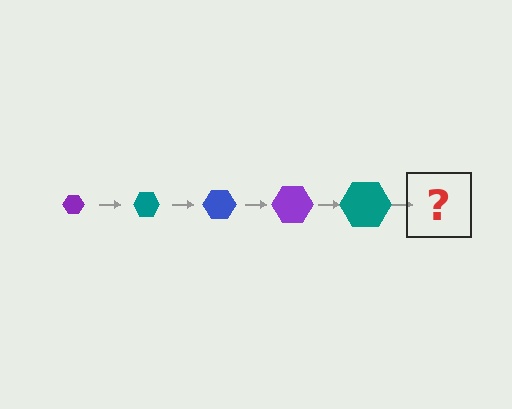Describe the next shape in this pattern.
It should be a blue hexagon, larger than the previous one.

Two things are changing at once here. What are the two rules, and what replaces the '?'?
The two rules are that the hexagon grows larger each step and the color cycles through purple, teal, and blue. The '?' should be a blue hexagon, larger than the previous one.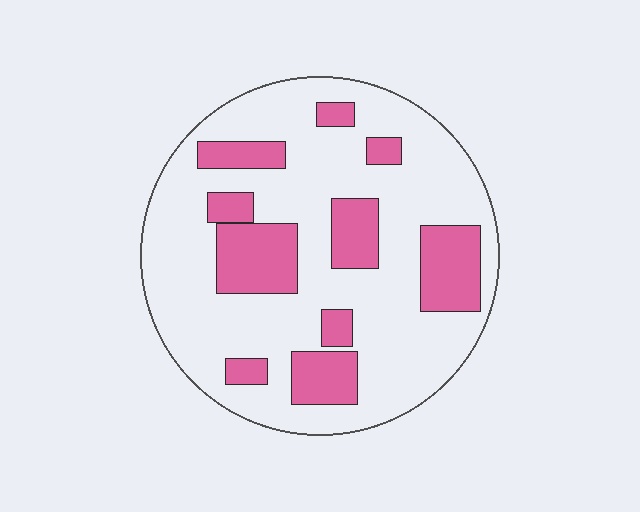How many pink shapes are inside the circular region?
10.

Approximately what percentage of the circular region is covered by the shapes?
Approximately 25%.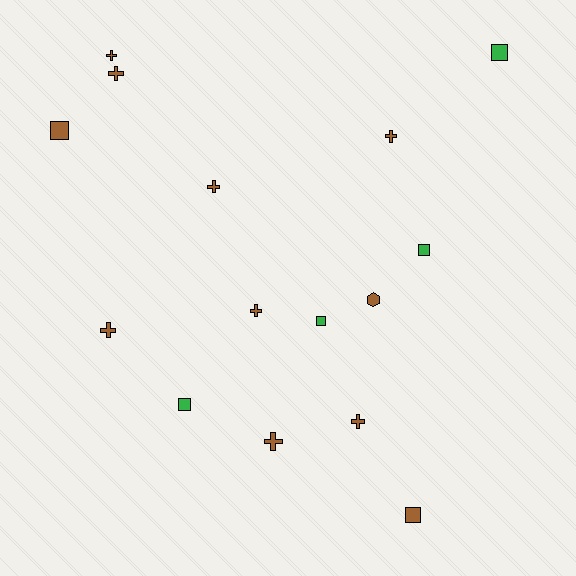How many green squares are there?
There are 4 green squares.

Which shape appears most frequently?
Cross, with 8 objects.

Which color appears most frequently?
Brown, with 11 objects.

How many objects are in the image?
There are 15 objects.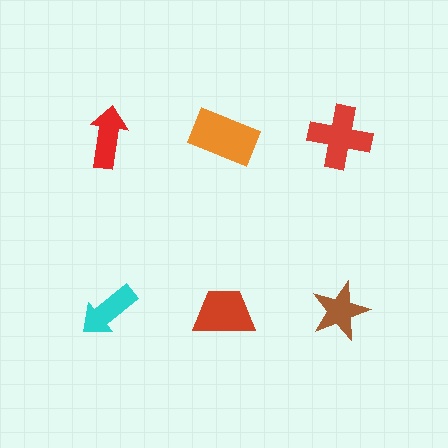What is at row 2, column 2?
A red trapezoid.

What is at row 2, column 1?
A cyan arrow.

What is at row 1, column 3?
A red cross.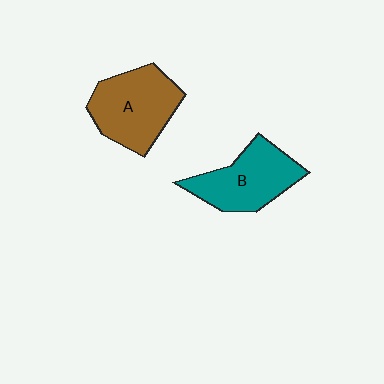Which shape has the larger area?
Shape A (brown).